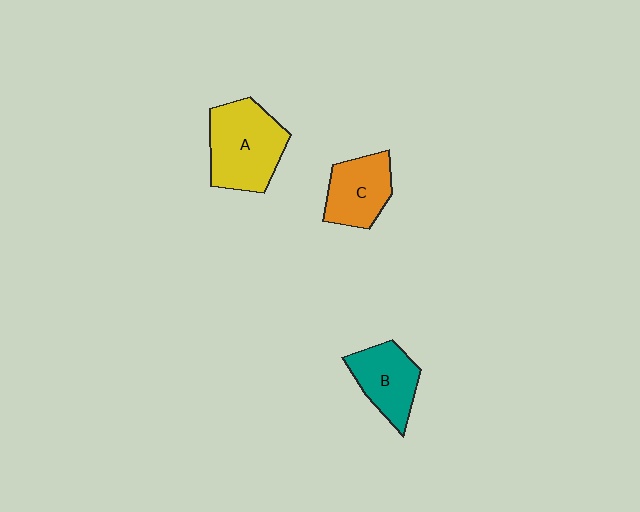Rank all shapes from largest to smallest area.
From largest to smallest: A (yellow), B (teal), C (orange).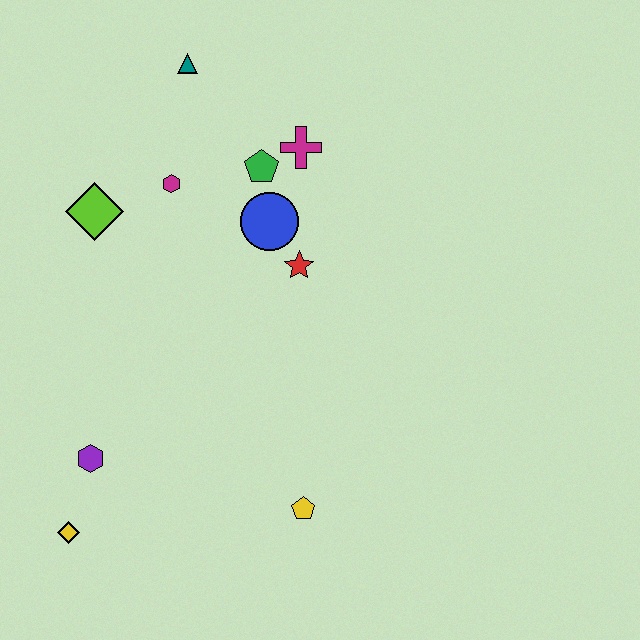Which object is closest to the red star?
The blue circle is closest to the red star.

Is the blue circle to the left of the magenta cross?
Yes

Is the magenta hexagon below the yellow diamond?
No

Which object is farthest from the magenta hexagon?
The yellow diamond is farthest from the magenta hexagon.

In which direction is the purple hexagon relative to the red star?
The purple hexagon is to the left of the red star.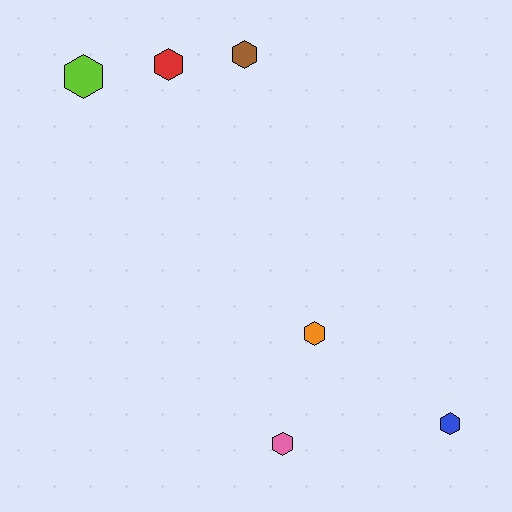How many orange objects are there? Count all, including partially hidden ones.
There is 1 orange object.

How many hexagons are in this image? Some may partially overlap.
There are 6 hexagons.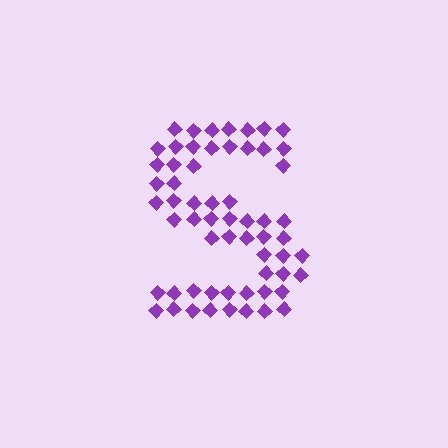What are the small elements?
The small elements are diamonds.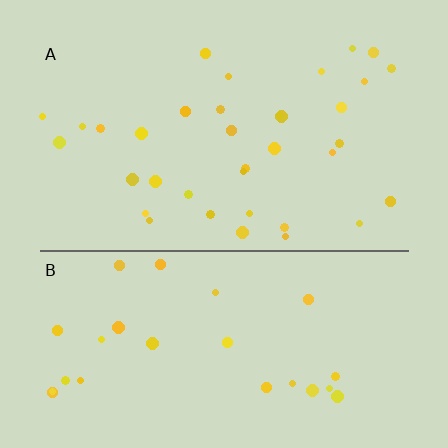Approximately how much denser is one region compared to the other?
Approximately 1.4× — region A over region B.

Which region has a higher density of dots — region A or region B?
A (the top).